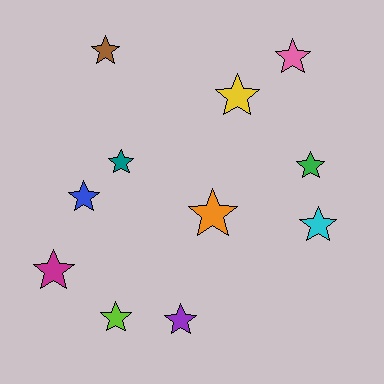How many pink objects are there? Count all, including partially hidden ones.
There is 1 pink object.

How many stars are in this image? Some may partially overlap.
There are 11 stars.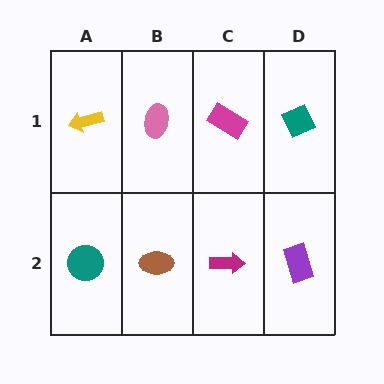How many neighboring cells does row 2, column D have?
2.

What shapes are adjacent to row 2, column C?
A magenta rectangle (row 1, column C), a brown ellipse (row 2, column B), a purple rectangle (row 2, column D).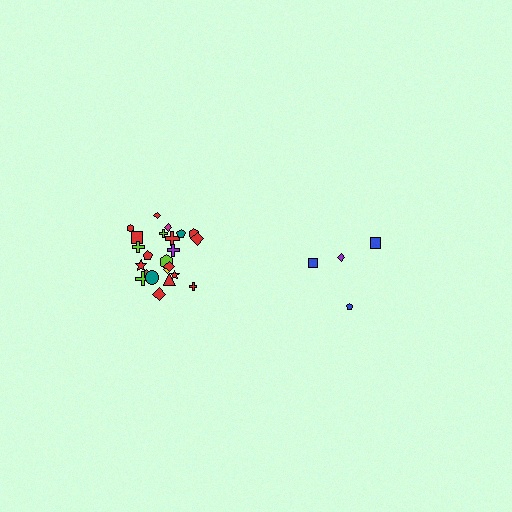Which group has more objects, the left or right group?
The left group.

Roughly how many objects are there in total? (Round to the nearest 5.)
Roughly 30 objects in total.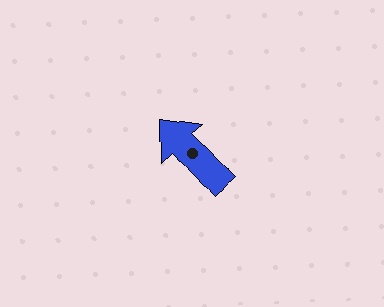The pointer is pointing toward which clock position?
Roughly 11 o'clock.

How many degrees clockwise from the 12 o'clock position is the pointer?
Approximately 318 degrees.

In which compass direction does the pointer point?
Northwest.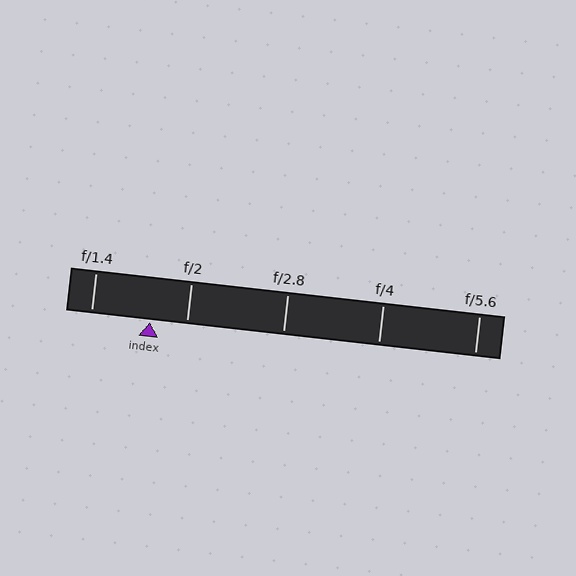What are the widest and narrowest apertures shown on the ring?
The widest aperture shown is f/1.4 and the narrowest is f/5.6.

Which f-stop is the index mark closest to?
The index mark is closest to f/2.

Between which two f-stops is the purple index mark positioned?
The index mark is between f/1.4 and f/2.